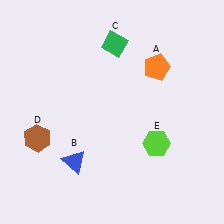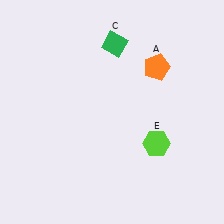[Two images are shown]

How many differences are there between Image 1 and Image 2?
There are 2 differences between the two images.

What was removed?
The brown hexagon (D), the blue triangle (B) were removed in Image 2.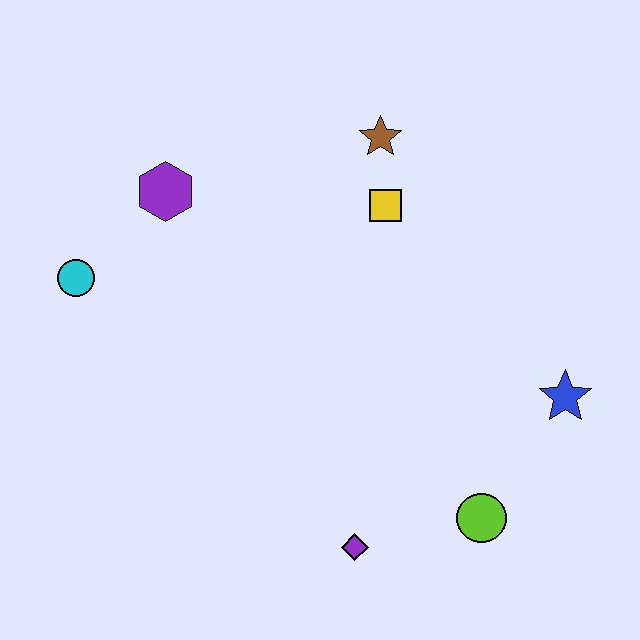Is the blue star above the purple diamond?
Yes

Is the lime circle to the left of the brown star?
No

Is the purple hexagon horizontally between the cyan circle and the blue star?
Yes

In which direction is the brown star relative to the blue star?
The brown star is above the blue star.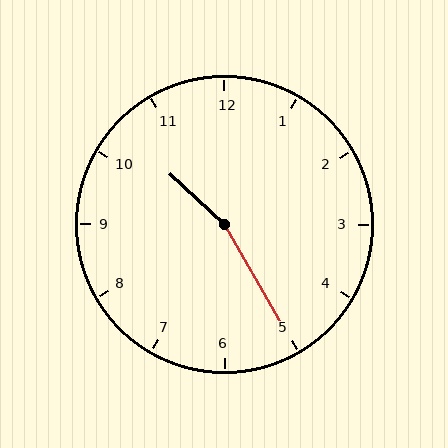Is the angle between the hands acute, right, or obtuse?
It is obtuse.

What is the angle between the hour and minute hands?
Approximately 162 degrees.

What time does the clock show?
10:25.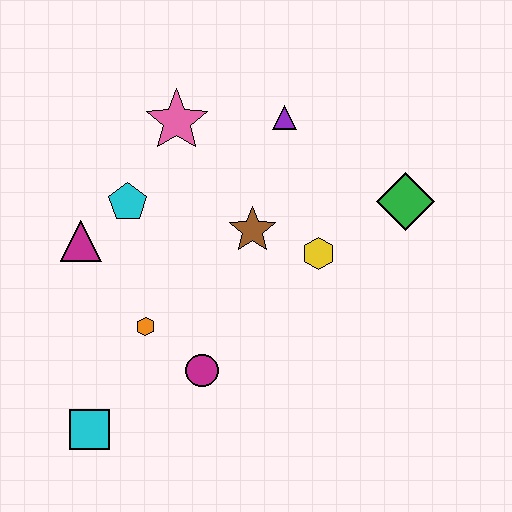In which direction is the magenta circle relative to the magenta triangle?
The magenta circle is below the magenta triangle.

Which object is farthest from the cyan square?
The green diamond is farthest from the cyan square.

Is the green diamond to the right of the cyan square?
Yes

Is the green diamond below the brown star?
No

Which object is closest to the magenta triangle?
The cyan pentagon is closest to the magenta triangle.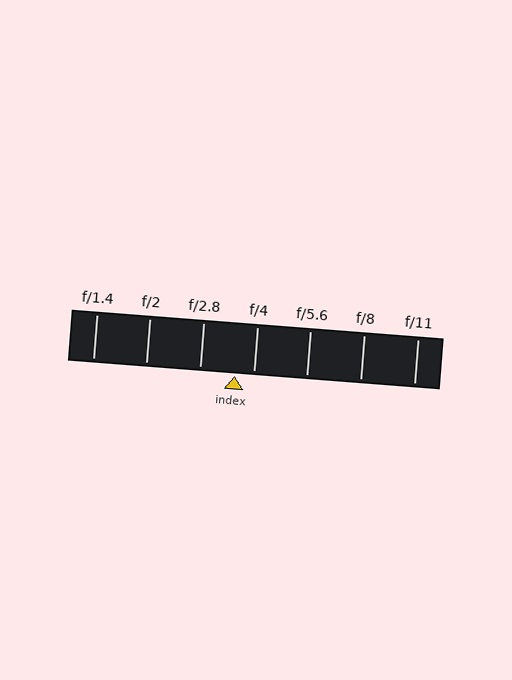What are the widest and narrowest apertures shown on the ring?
The widest aperture shown is f/1.4 and the narrowest is f/11.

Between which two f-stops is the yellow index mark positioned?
The index mark is between f/2.8 and f/4.